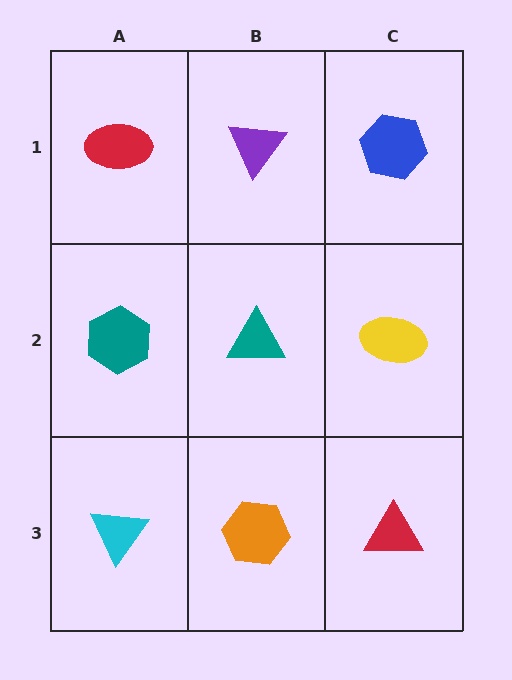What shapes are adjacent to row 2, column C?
A blue hexagon (row 1, column C), a red triangle (row 3, column C), a teal triangle (row 2, column B).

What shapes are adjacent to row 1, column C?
A yellow ellipse (row 2, column C), a purple triangle (row 1, column B).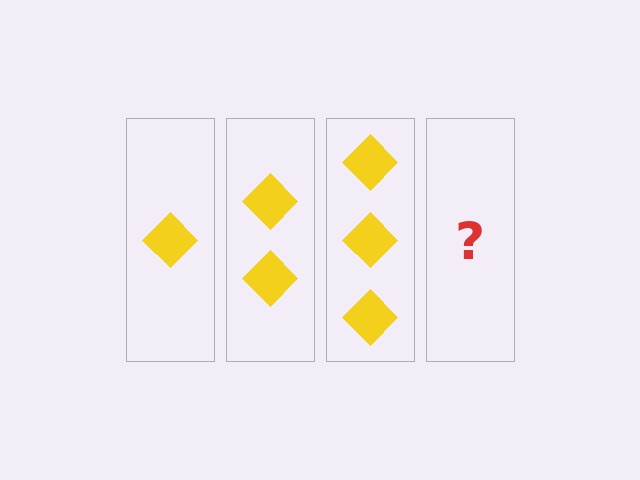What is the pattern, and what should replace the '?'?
The pattern is that each step adds one more diamond. The '?' should be 4 diamonds.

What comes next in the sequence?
The next element should be 4 diamonds.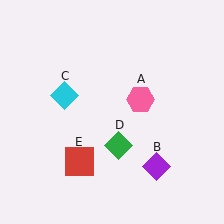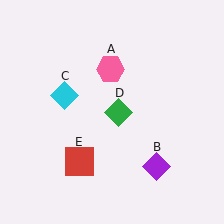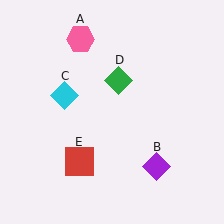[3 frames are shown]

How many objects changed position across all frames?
2 objects changed position: pink hexagon (object A), green diamond (object D).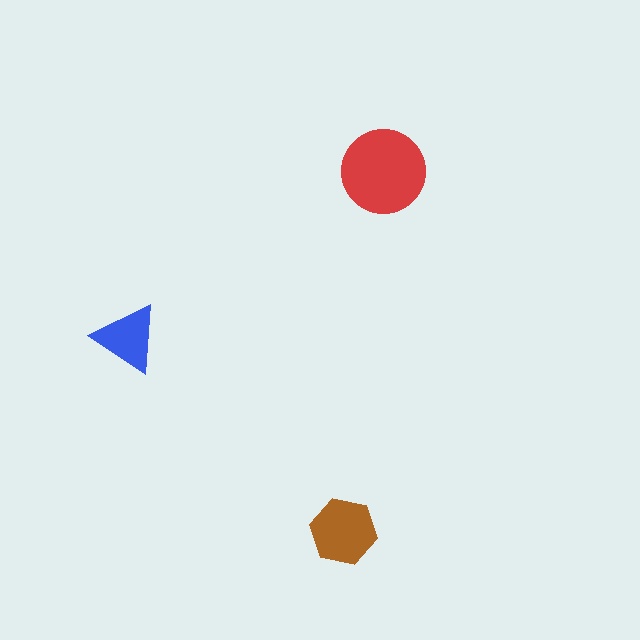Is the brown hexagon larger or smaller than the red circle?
Smaller.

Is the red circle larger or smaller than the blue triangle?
Larger.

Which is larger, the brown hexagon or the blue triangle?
The brown hexagon.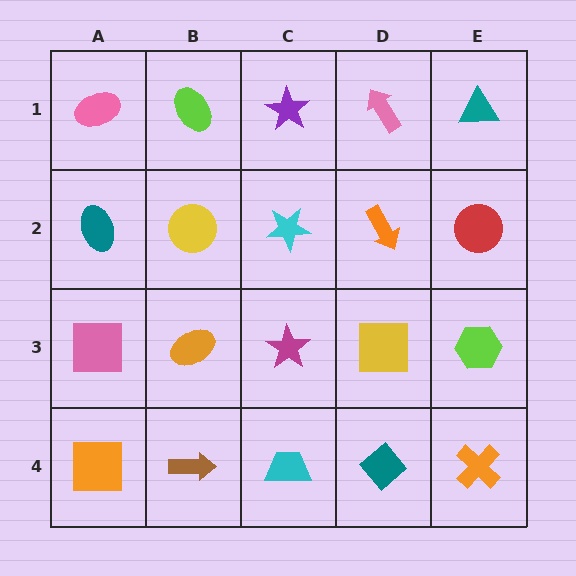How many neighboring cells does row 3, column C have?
4.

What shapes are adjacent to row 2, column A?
A pink ellipse (row 1, column A), a pink square (row 3, column A), a yellow circle (row 2, column B).